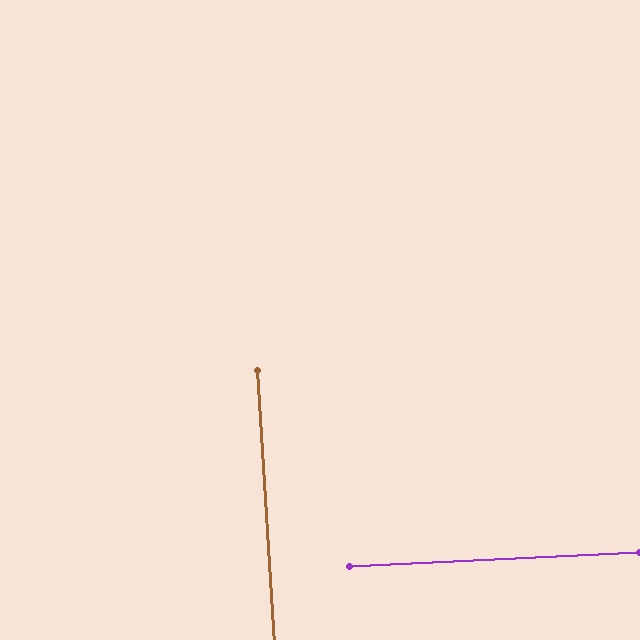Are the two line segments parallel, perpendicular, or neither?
Perpendicular — they meet at approximately 89°.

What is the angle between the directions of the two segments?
Approximately 89 degrees.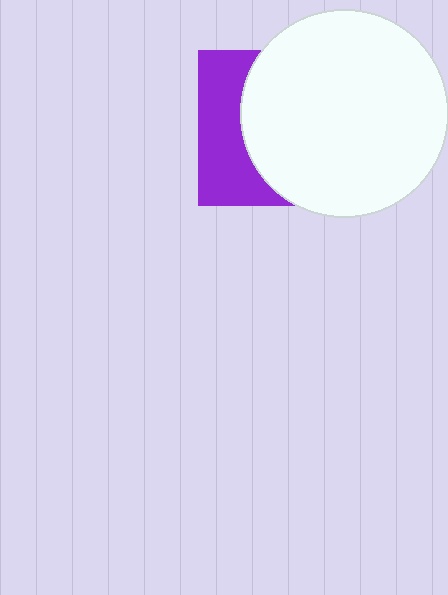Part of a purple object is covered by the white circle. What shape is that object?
It is a square.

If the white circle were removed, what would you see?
You would see the complete purple square.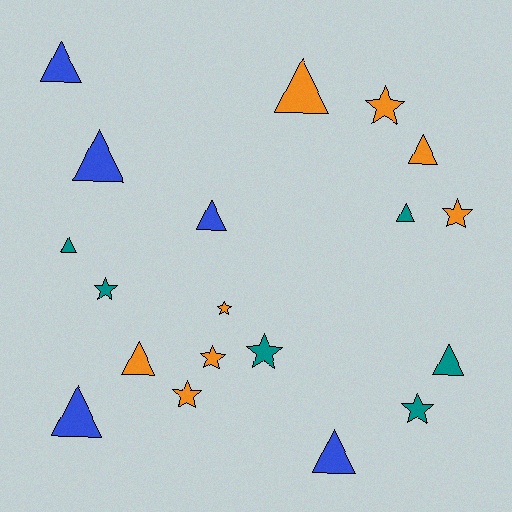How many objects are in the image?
There are 19 objects.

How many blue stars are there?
There are no blue stars.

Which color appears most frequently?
Orange, with 8 objects.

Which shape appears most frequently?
Triangle, with 11 objects.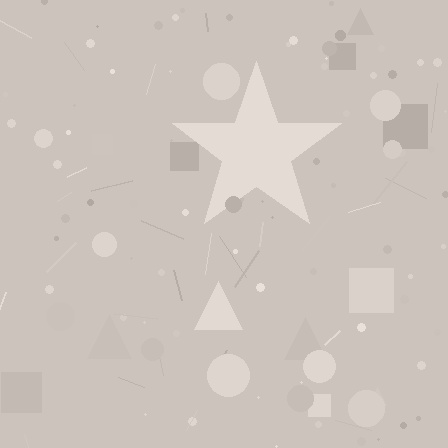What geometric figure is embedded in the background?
A star is embedded in the background.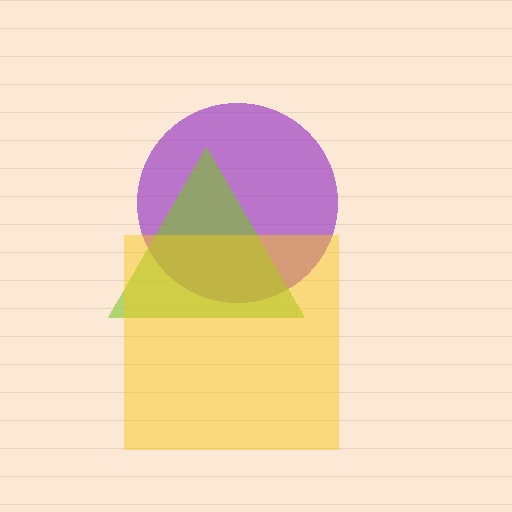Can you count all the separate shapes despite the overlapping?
Yes, there are 3 separate shapes.